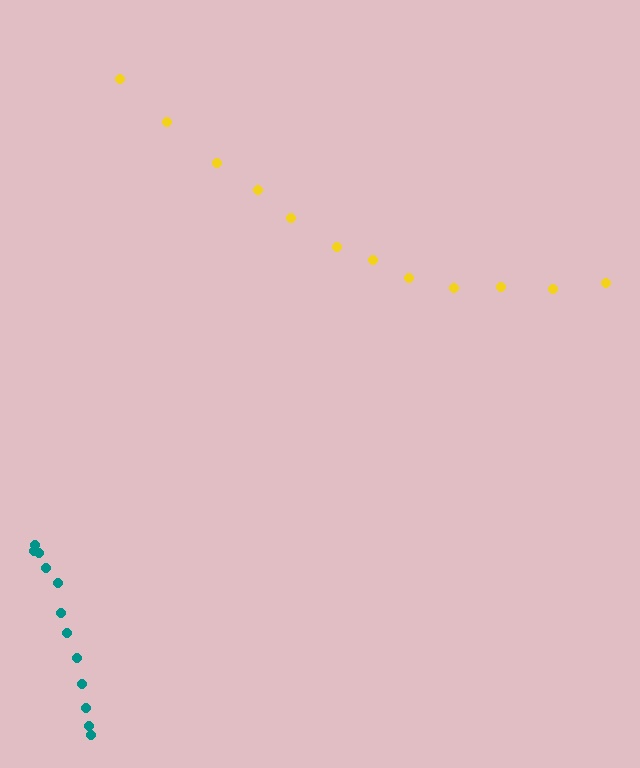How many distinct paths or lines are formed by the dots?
There are 2 distinct paths.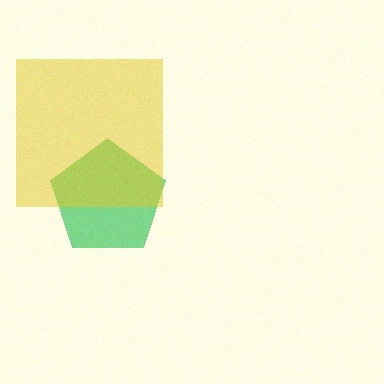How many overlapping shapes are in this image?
There are 2 overlapping shapes in the image.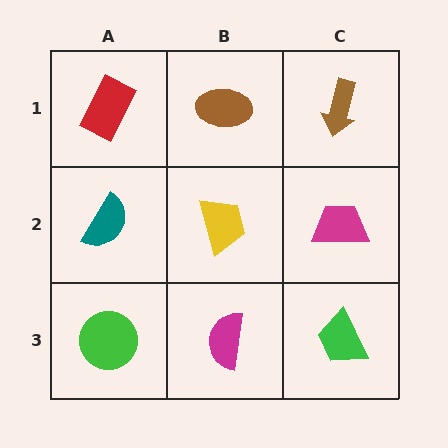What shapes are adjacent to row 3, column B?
A yellow trapezoid (row 2, column B), a green circle (row 3, column A), a green trapezoid (row 3, column C).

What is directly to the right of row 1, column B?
A brown arrow.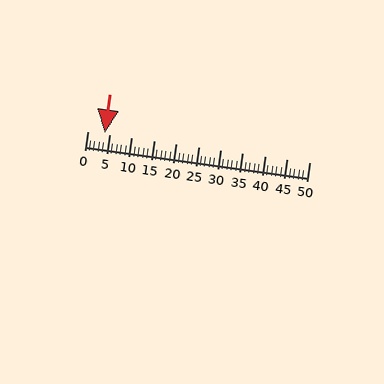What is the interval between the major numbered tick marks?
The major tick marks are spaced 5 units apart.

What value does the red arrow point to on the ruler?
The red arrow points to approximately 4.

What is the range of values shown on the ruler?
The ruler shows values from 0 to 50.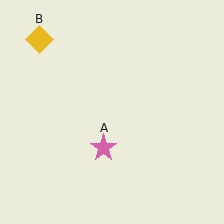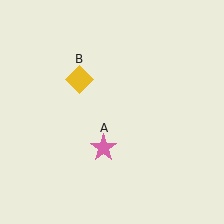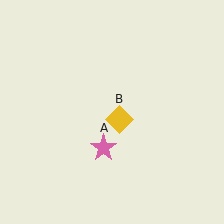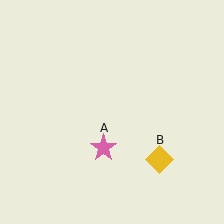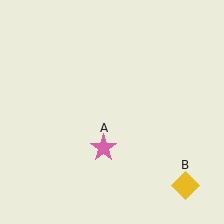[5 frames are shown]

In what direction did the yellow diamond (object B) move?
The yellow diamond (object B) moved down and to the right.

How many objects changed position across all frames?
1 object changed position: yellow diamond (object B).